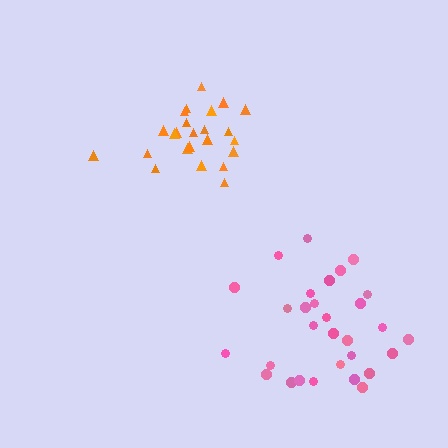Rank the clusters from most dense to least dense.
orange, pink.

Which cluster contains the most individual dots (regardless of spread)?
Pink (30).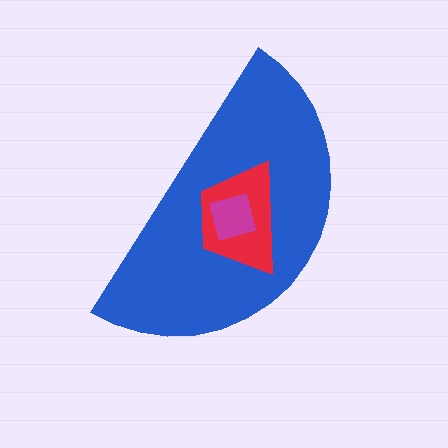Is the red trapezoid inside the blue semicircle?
Yes.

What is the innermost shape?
The magenta square.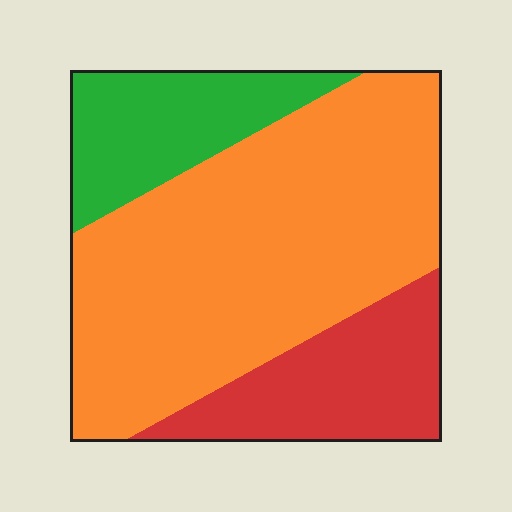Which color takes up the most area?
Orange, at roughly 60%.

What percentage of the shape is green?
Green covers 18% of the shape.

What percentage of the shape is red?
Red covers roughly 20% of the shape.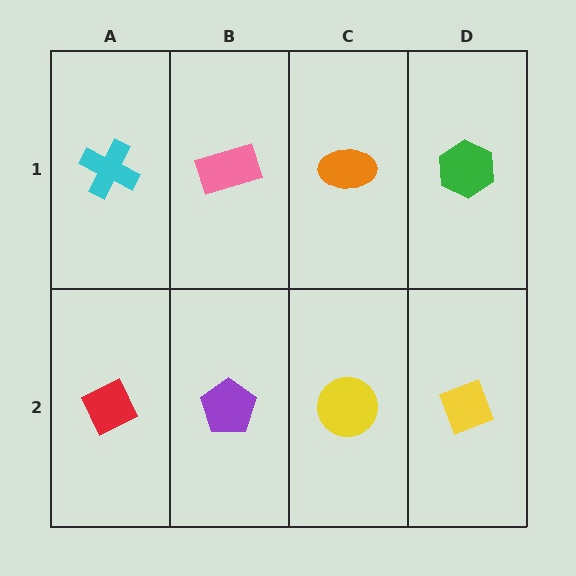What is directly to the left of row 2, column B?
A red diamond.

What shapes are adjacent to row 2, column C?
An orange ellipse (row 1, column C), a purple pentagon (row 2, column B), a yellow diamond (row 2, column D).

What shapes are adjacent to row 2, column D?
A green hexagon (row 1, column D), a yellow circle (row 2, column C).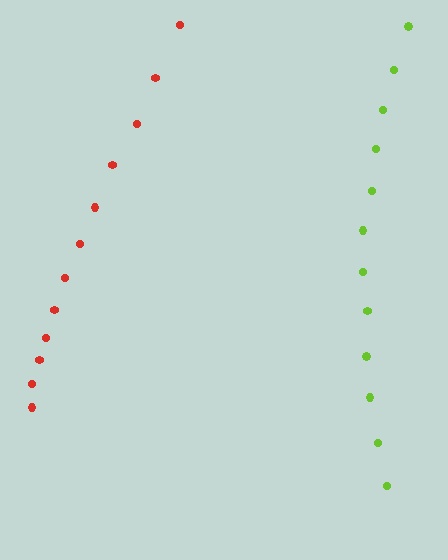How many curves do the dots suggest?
There are 2 distinct paths.